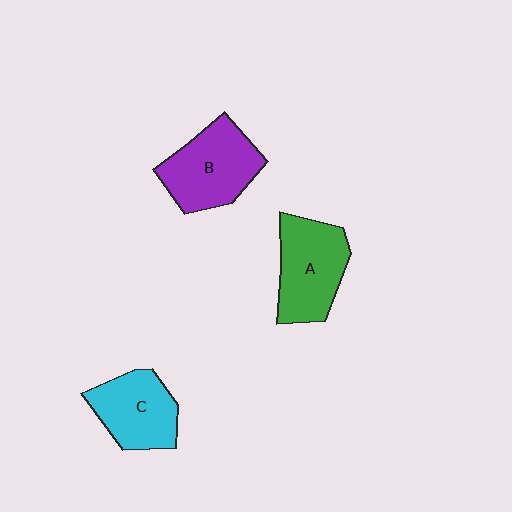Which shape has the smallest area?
Shape C (cyan).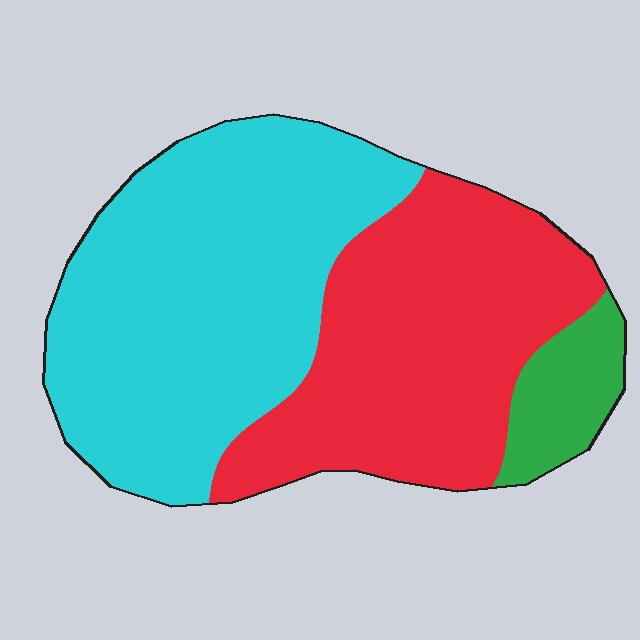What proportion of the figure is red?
Red covers 41% of the figure.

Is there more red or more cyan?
Cyan.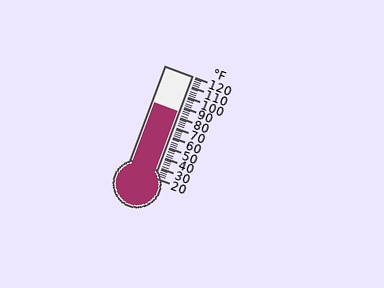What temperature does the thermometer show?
The thermometer shows approximately 84°F.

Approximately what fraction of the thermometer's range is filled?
The thermometer is filled to approximately 65% of its range.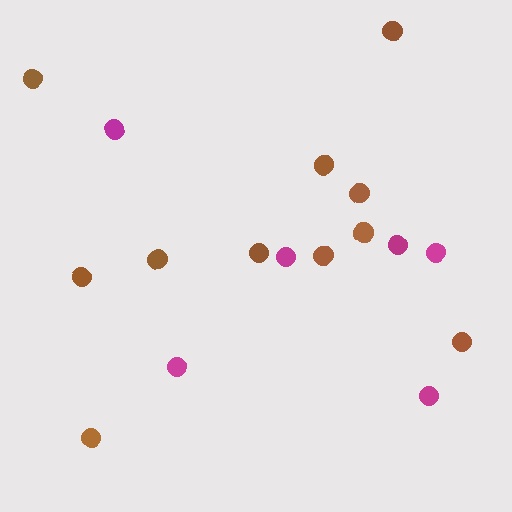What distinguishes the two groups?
There are 2 groups: one group of brown circles (11) and one group of magenta circles (6).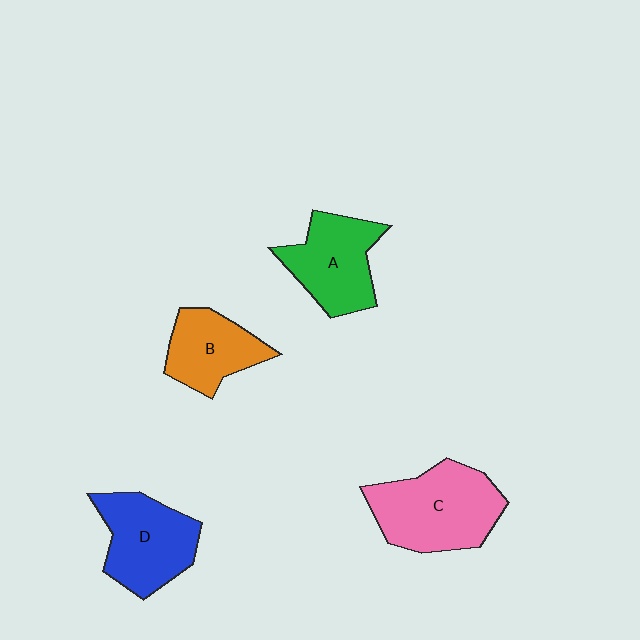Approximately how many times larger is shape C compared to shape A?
Approximately 1.3 times.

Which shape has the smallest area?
Shape B (orange).